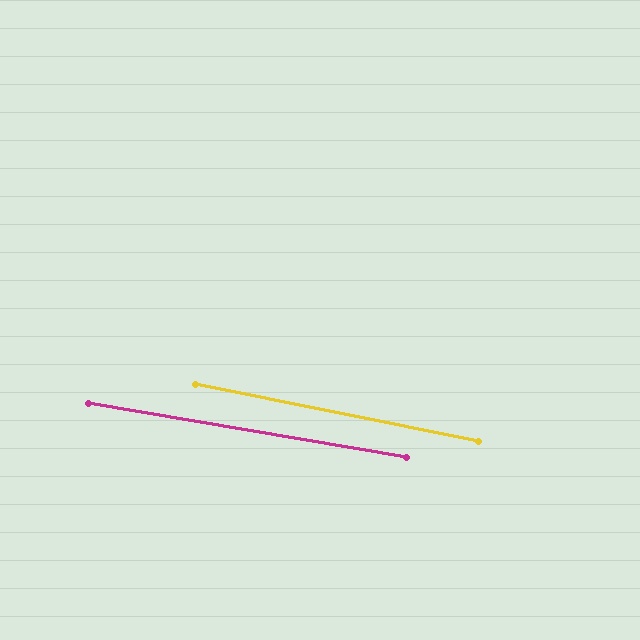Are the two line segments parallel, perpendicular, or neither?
Parallel — their directions differ by only 1.9°.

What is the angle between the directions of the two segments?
Approximately 2 degrees.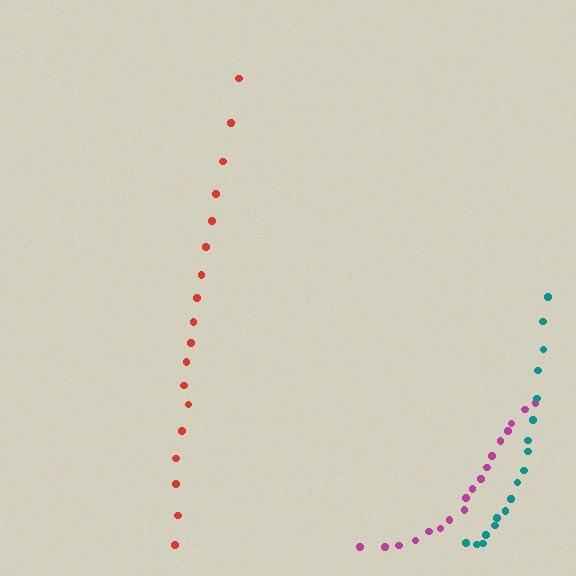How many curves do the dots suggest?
There are 3 distinct paths.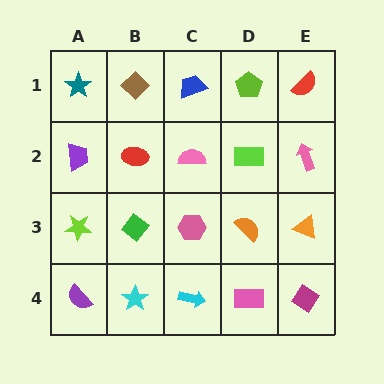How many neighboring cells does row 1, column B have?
3.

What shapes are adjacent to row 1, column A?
A purple trapezoid (row 2, column A), a brown diamond (row 1, column B).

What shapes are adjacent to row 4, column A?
A lime star (row 3, column A), a cyan star (row 4, column B).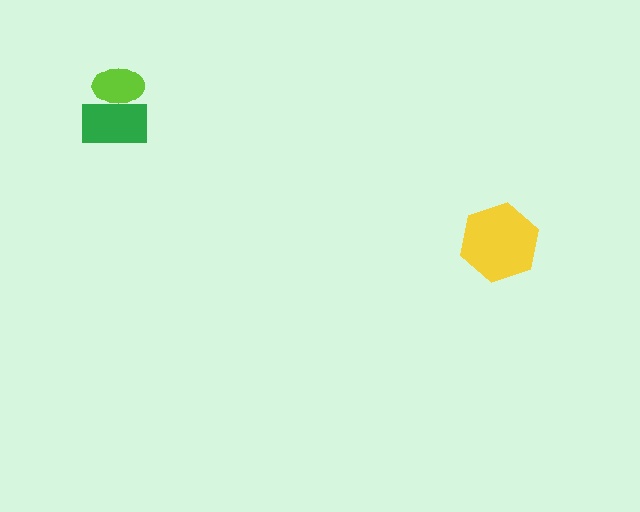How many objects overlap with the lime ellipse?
1 object overlaps with the lime ellipse.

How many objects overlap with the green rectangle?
1 object overlaps with the green rectangle.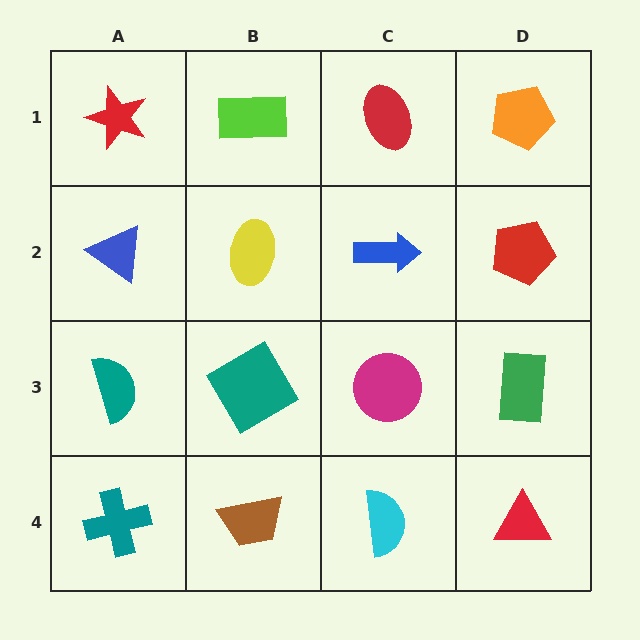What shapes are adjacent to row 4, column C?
A magenta circle (row 3, column C), a brown trapezoid (row 4, column B), a red triangle (row 4, column D).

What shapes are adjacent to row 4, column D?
A green rectangle (row 3, column D), a cyan semicircle (row 4, column C).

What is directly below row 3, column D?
A red triangle.